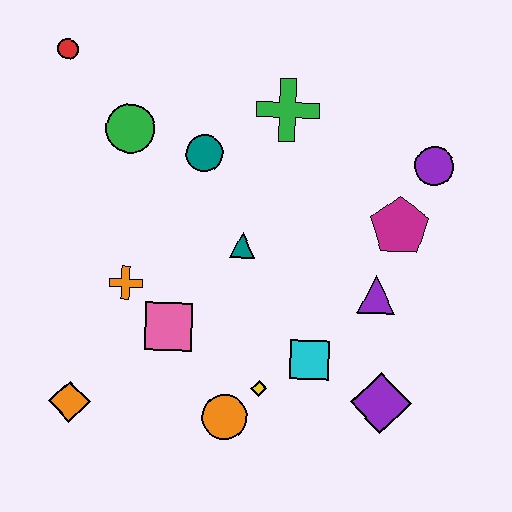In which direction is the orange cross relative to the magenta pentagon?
The orange cross is to the left of the magenta pentagon.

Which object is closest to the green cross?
The teal circle is closest to the green cross.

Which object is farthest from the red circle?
The purple diamond is farthest from the red circle.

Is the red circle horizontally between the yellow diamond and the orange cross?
No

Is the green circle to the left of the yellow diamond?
Yes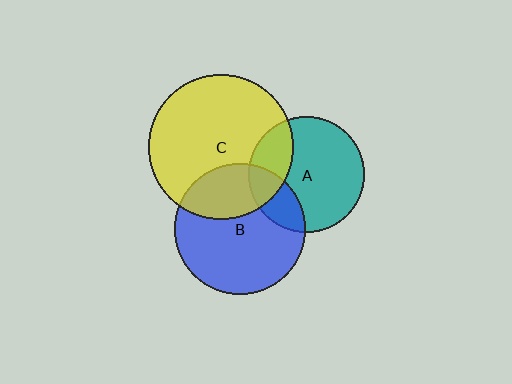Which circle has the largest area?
Circle C (yellow).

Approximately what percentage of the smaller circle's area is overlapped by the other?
Approximately 20%.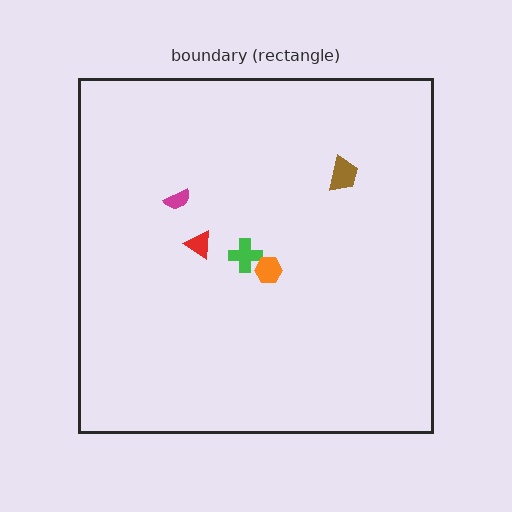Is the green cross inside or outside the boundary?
Inside.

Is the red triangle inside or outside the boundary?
Inside.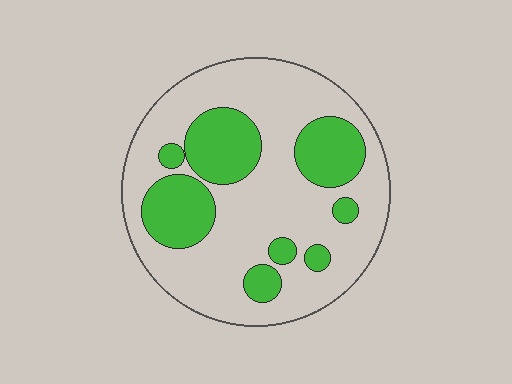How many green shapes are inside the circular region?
8.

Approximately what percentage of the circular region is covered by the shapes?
Approximately 30%.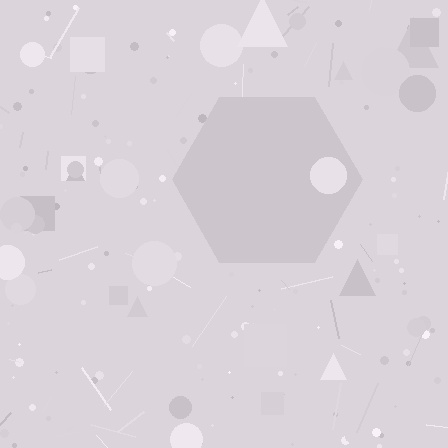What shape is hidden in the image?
A hexagon is hidden in the image.